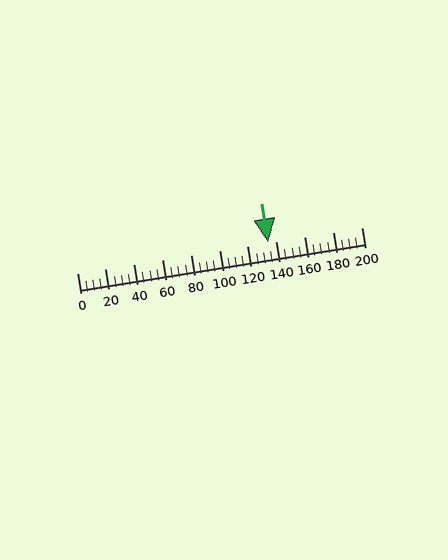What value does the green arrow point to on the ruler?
The green arrow points to approximately 135.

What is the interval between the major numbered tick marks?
The major tick marks are spaced 20 units apart.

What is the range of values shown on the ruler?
The ruler shows values from 0 to 200.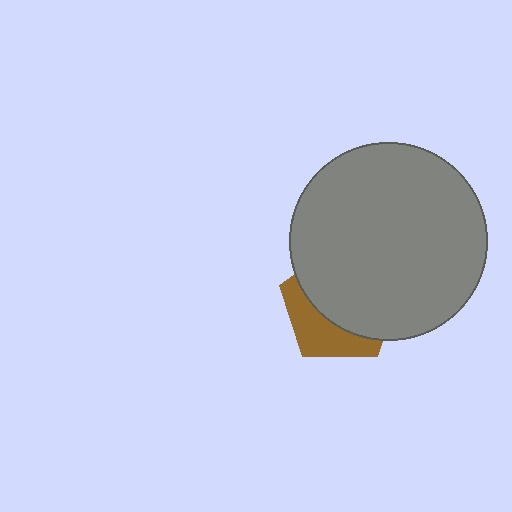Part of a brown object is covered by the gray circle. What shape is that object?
It is a pentagon.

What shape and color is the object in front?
The object in front is a gray circle.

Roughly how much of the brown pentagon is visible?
A small part of it is visible (roughly 36%).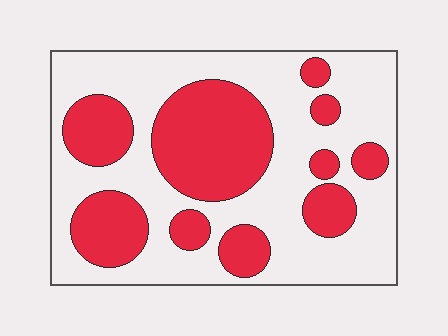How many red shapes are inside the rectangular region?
10.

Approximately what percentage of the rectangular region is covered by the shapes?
Approximately 35%.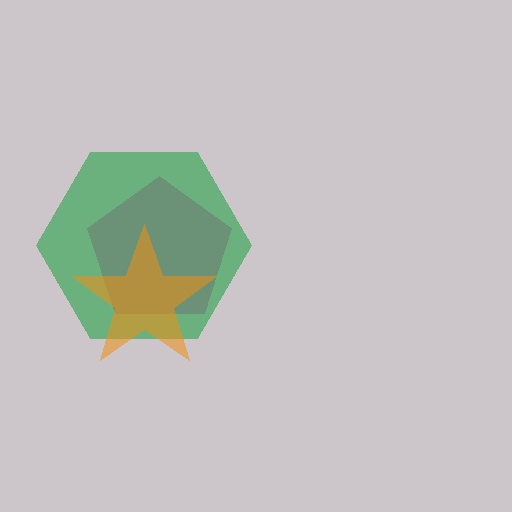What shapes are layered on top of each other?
The layered shapes are: a magenta pentagon, a green hexagon, an orange star.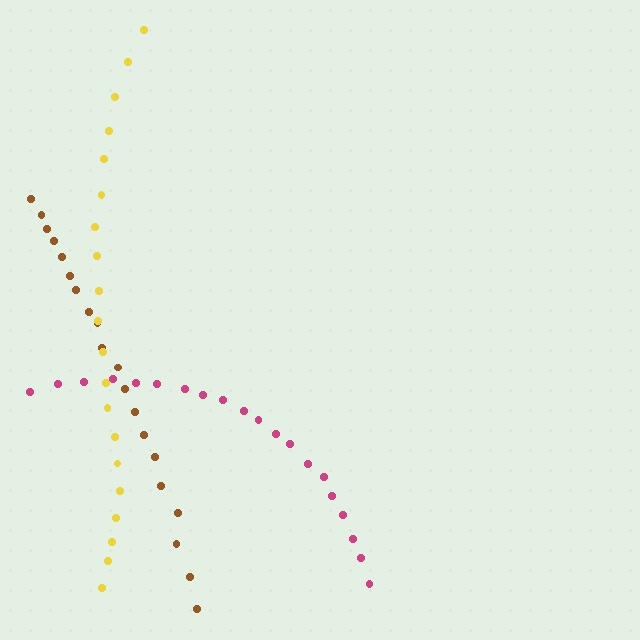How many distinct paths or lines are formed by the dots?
There are 3 distinct paths.